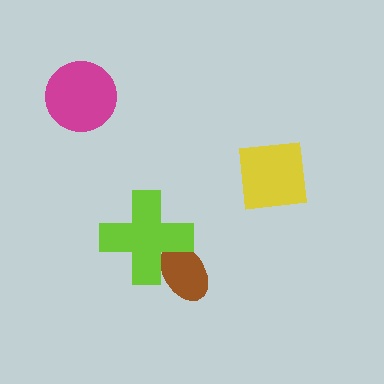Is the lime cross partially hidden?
No, no other shape covers it.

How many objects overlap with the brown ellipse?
1 object overlaps with the brown ellipse.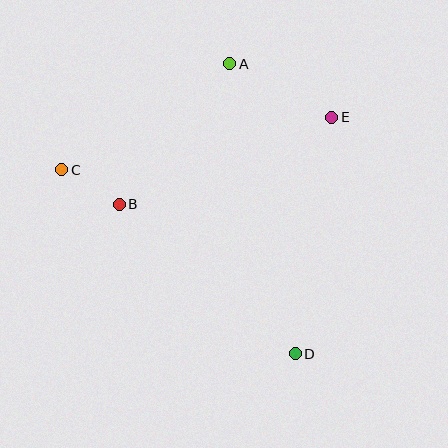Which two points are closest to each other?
Points B and C are closest to each other.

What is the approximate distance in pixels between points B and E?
The distance between B and E is approximately 230 pixels.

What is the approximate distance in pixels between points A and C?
The distance between A and C is approximately 198 pixels.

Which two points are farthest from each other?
Points A and D are farthest from each other.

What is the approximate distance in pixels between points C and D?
The distance between C and D is approximately 297 pixels.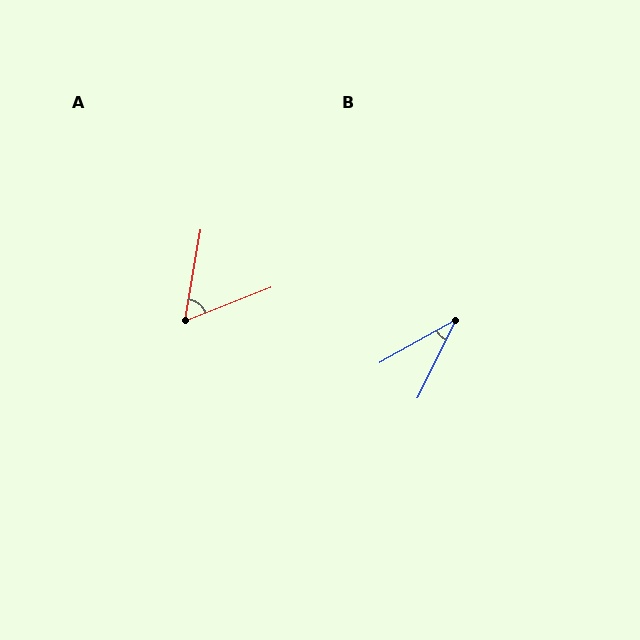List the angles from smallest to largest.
B (34°), A (59°).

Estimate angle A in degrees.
Approximately 59 degrees.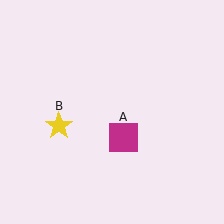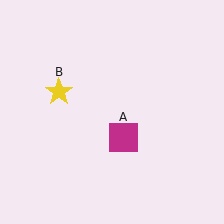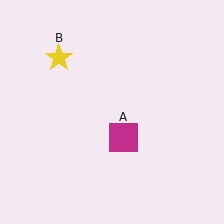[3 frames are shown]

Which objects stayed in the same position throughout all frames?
Magenta square (object A) remained stationary.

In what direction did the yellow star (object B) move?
The yellow star (object B) moved up.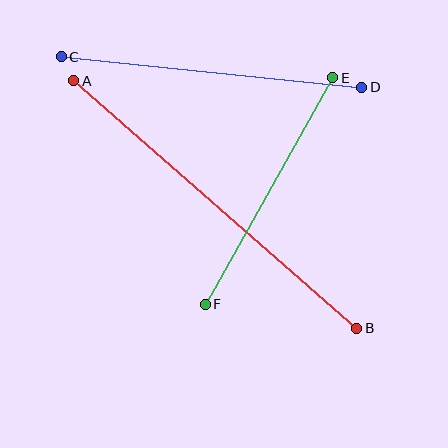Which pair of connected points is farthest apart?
Points A and B are farthest apart.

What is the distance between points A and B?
The distance is approximately 376 pixels.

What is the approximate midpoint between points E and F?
The midpoint is at approximately (269, 191) pixels.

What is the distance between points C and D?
The distance is approximately 302 pixels.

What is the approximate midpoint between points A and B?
The midpoint is at approximately (215, 205) pixels.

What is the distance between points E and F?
The distance is approximately 260 pixels.